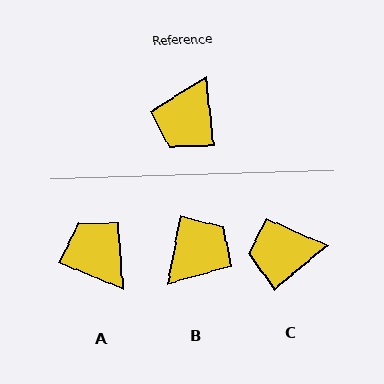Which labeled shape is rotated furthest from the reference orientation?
B, about 164 degrees away.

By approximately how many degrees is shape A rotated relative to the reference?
Approximately 118 degrees clockwise.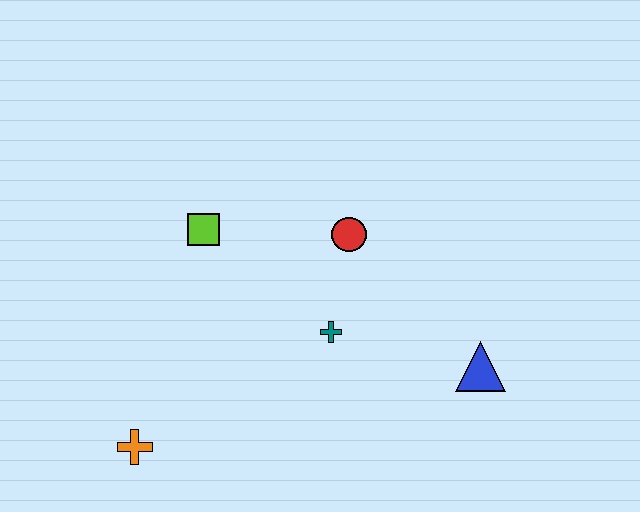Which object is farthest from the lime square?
The blue triangle is farthest from the lime square.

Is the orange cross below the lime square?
Yes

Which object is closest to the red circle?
The teal cross is closest to the red circle.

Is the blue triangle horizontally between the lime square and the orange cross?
No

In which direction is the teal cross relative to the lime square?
The teal cross is to the right of the lime square.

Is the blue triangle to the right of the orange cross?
Yes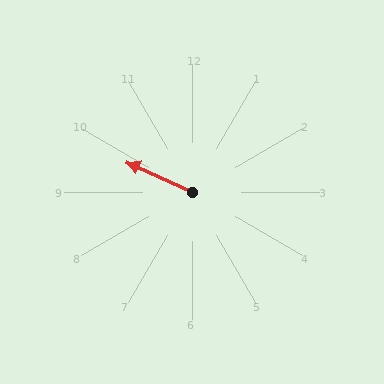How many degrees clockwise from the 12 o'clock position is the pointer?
Approximately 295 degrees.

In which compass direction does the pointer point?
Northwest.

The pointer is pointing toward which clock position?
Roughly 10 o'clock.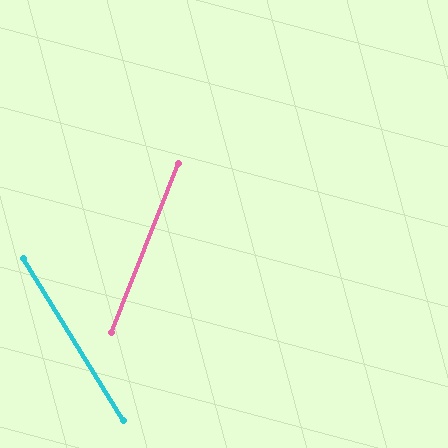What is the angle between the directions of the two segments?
Approximately 54 degrees.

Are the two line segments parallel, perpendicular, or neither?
Neither parallel nor perpendicular — they differ by about 54°.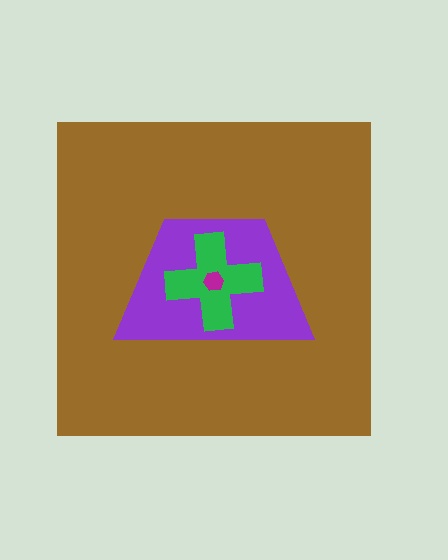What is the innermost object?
The magenta hexagon.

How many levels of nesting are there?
4.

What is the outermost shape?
The brown square.